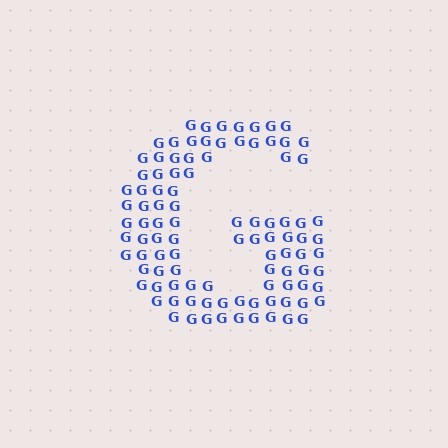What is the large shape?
The large shape is the letter G.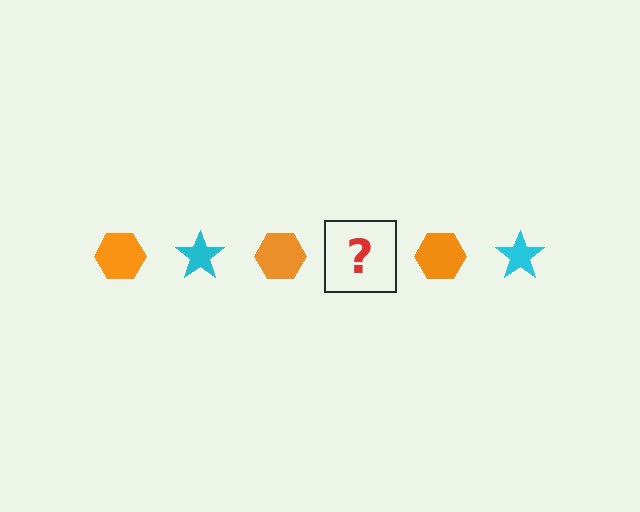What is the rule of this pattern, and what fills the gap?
The rule is that the pattern alternates between orange hexagon and cyan star. The gap should be filled with a cyan star.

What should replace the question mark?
The question mark should be replaced with a cyan star.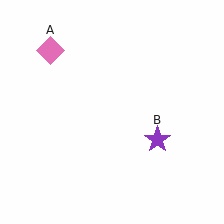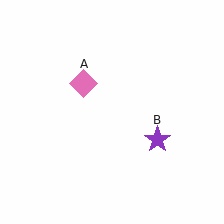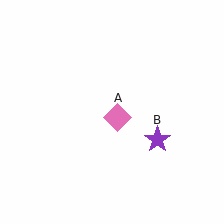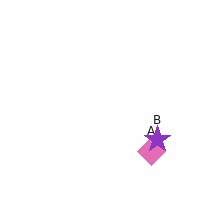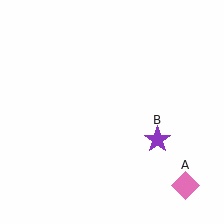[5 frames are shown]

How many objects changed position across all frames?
1 object changed position: pink diamond (object A).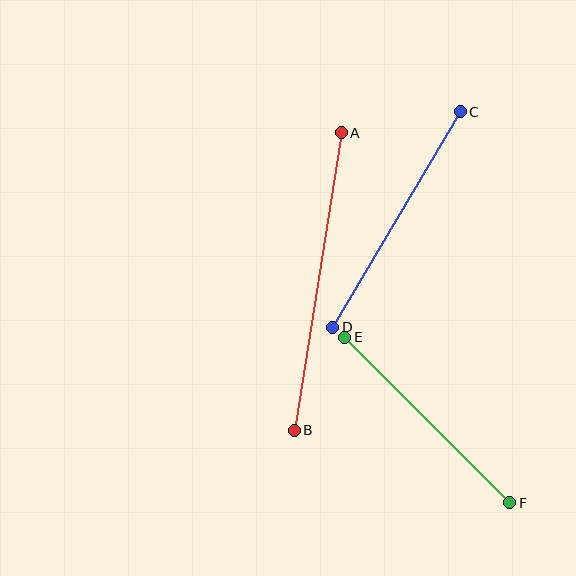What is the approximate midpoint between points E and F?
The midpoint is at approximately (427, 420) pixels.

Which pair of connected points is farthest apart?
Points A and B are farthest apart.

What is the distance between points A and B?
The distance is approximately 301 pixels.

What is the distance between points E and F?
The distance is approximately 234 pixels.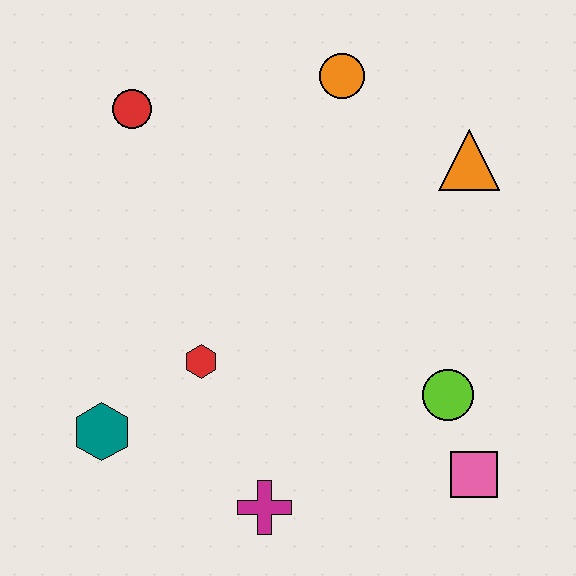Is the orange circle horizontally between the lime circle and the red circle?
Yes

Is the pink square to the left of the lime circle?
No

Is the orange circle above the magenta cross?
Yes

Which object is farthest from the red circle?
The pink square is farthest from the red circle.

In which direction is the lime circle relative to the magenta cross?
The lime circle is to the right of the magenta cross.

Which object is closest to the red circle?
The orange circle is closest to the red circle.